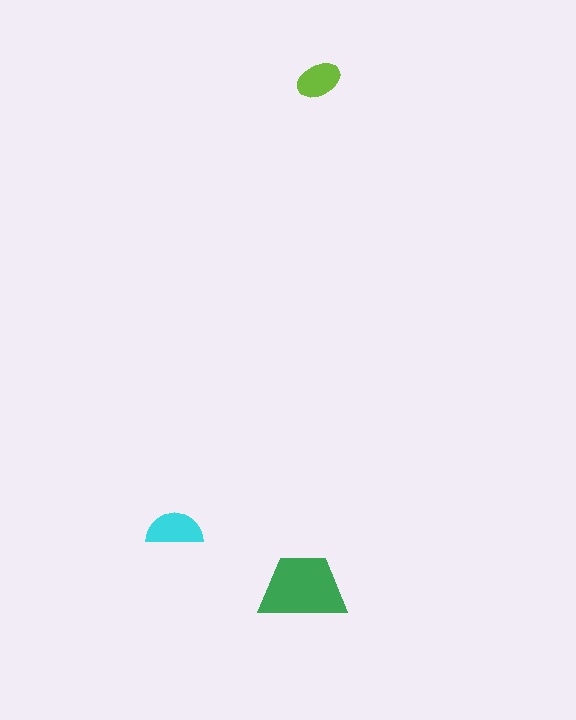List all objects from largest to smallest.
The green trapezoid, the cyan semicircle, the lime ellipse.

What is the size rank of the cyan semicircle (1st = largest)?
2nd.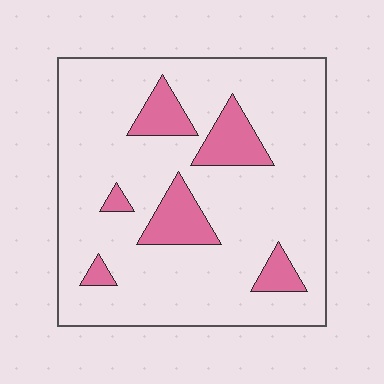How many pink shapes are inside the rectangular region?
6.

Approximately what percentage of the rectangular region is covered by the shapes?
Approximately 15%.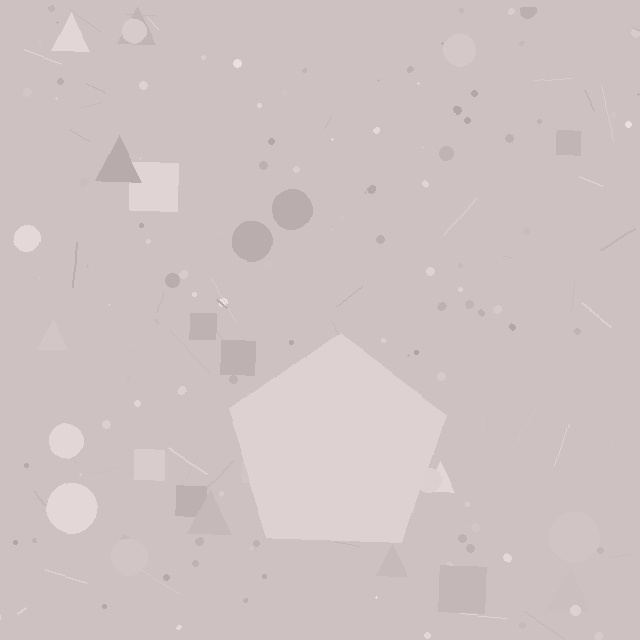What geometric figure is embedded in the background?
A pentagon is embedded in the background.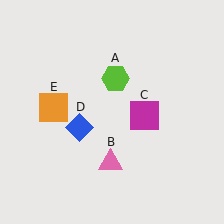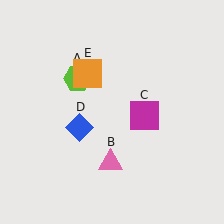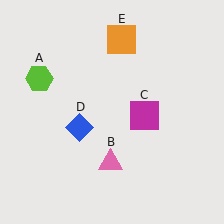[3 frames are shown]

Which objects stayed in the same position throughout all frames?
Pink triangle (object B) and magenta square (object C) and blue diamond (object D) remained stationary.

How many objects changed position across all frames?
2 objects changed position: lime hexagon (object A), orange square (object E).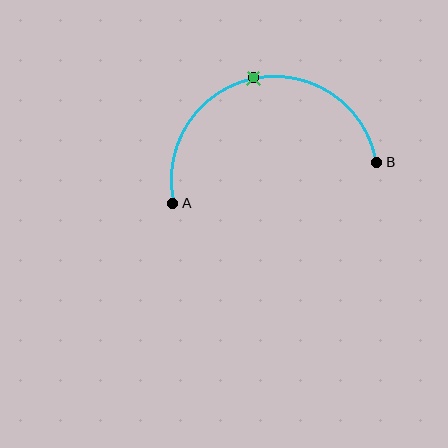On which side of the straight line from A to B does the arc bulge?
The arc bulges above the straight line connecting A and B.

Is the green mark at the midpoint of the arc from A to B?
Yes. The green mark lies on the arc at equal arc-length from both A and B — it is the arc midpoint.